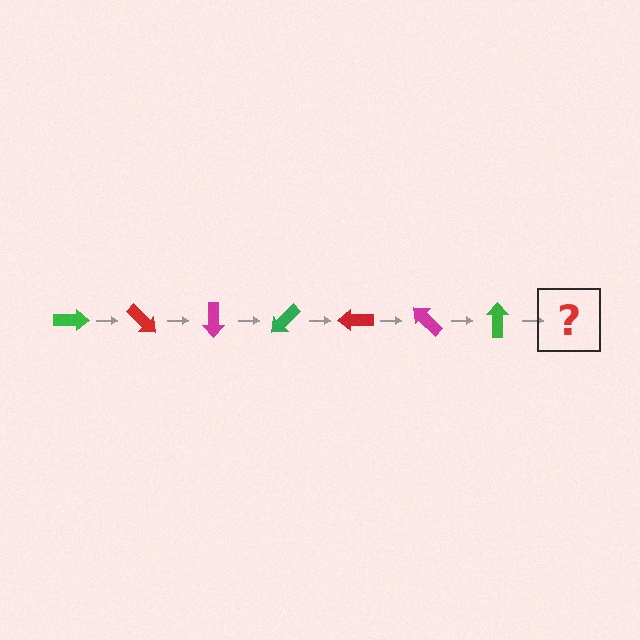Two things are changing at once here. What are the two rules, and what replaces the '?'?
The two rules are that it rotates 45 degrees each step and the color cycles through green, red, and magenta. The '?' should be a red arrow, rotated 315 degrees from the start.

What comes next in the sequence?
The next element should be a red arrow, rotated 315 degrees from the start.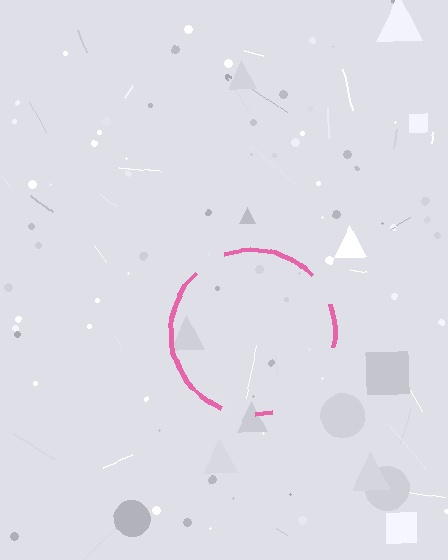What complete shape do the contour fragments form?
The contour fragments form a circle.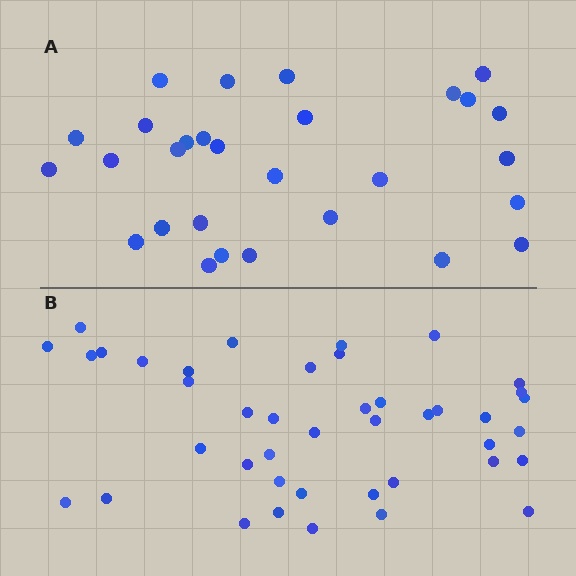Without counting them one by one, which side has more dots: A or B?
Region B (the bottom region) has more dots.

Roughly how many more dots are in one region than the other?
Region B has approximately 15 more dots than region A.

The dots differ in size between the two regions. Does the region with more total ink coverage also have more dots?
No. Region A has more total ink coverage because its dots are larger, but region B actually contains more individual dots. Total area can be misleading — the number of items is what matters here.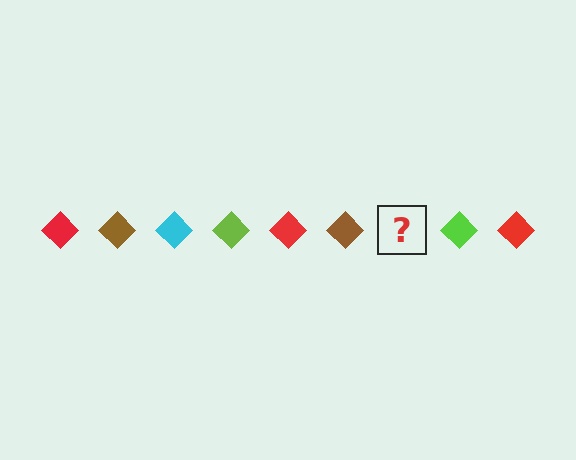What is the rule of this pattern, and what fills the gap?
The rule is that the pattern cycles through red, brown, cyan, lime diamonds. The gap should be filled with a cyan diamond.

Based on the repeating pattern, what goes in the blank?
The blank should be a cyan diamond.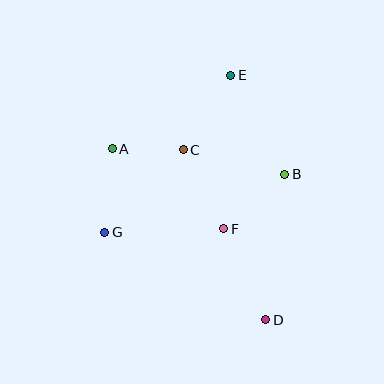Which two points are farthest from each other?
Points D and E are farthest from each other.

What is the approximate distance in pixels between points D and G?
The distance between D and G is approximately 183 pixels.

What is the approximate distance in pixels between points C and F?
The distance between C and F is approximately 88 pixels.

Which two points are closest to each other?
Points A and C are closest to each other.